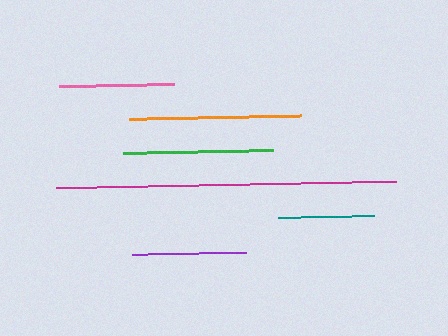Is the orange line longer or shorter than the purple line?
The orange line is longer than the purple line.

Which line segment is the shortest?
The teal line is the shortest at approximately 96 pixels.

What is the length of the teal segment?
The teal segment is approximately 96 pixels long.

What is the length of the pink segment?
The pink segment is approximately 115 pixels long.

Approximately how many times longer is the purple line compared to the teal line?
The purple line is approximately 1.2 times the length of the teal line.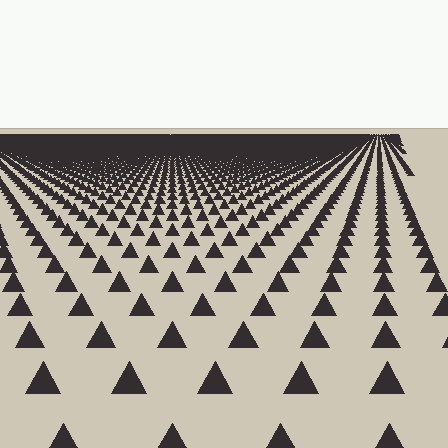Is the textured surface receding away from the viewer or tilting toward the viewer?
The surface is receding away from the viewer. Texture elements get smaller and denser toward the top.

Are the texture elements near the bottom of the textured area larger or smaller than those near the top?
Larger. Near the bottom, elements are closer to the viewer and appear at a bigger on-screen size.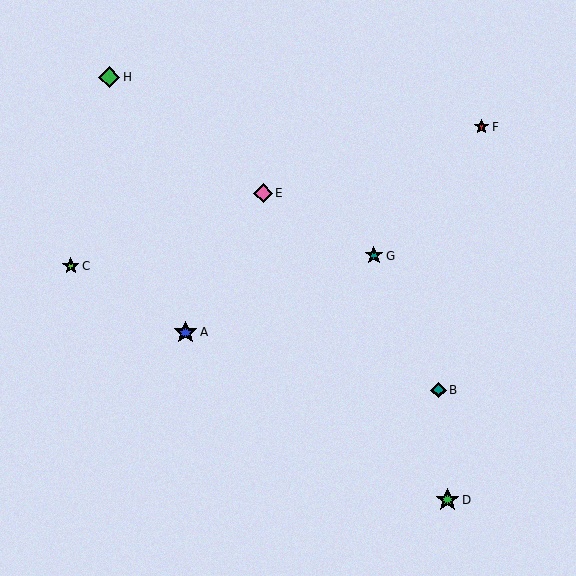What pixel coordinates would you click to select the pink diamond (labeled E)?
Click at (263, 193) to select the pink diamond E.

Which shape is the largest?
The blue star (labeled A) is the largest.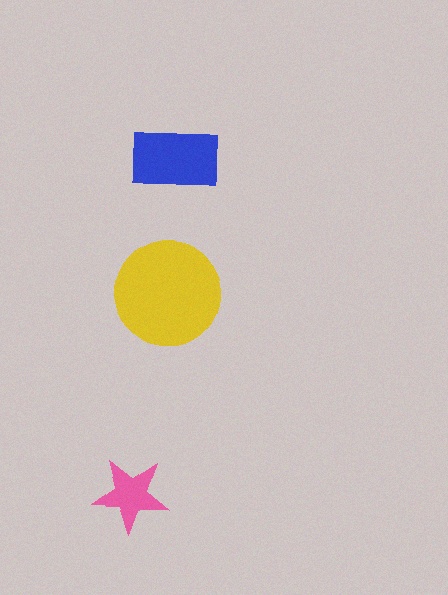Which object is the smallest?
The pink star.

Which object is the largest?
The yellow circle.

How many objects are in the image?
There are 3 objects in the image.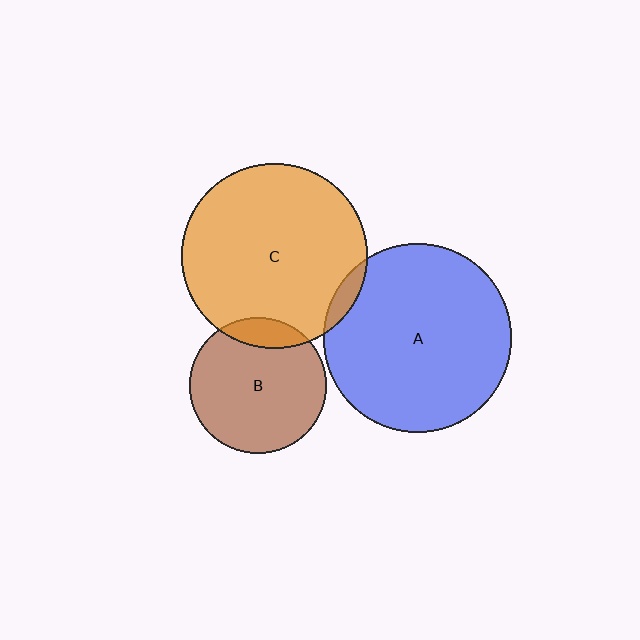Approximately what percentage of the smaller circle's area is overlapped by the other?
Approximately 5%.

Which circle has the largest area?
Circle A (blue).